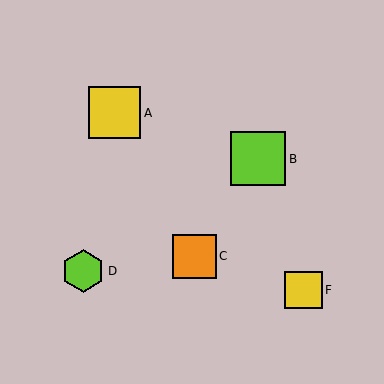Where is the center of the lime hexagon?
The center of the lime hexagon is at (83, 271).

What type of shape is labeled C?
Shape C is an orange square.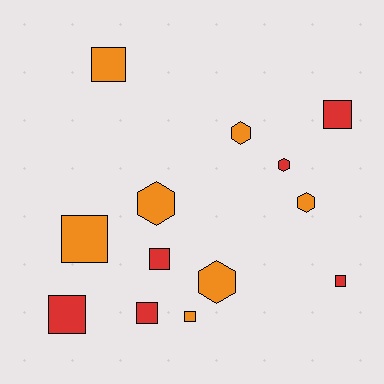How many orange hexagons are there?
There are 4 orange hexagons.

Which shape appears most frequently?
Square, with 8 objects.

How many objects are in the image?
There are 13 objects.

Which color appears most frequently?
Orange, with 7 objects.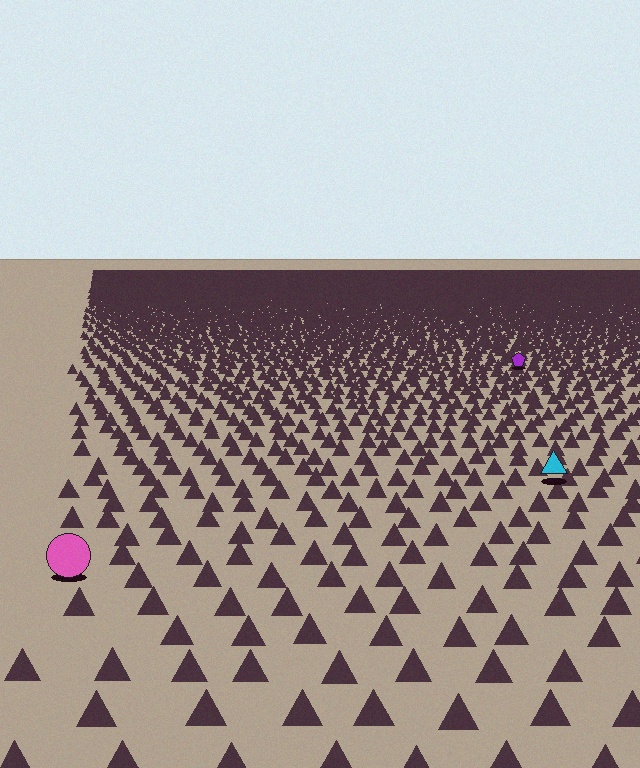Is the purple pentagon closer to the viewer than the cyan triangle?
No. The cyan triangle is closer — you can tell from the texture gradient: the ground texture is coarser near it.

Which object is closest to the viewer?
The pink circle is closest. The texture marks near it are larger and more spread out.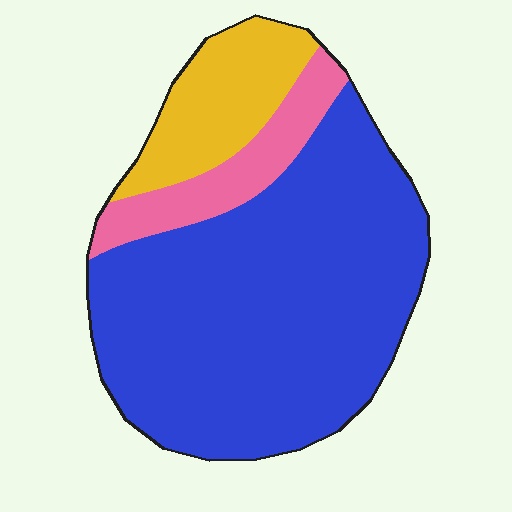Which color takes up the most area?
Blue, at roughly 70%.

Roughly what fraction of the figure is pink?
Pink covers about 10% of the figure.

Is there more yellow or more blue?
Blue.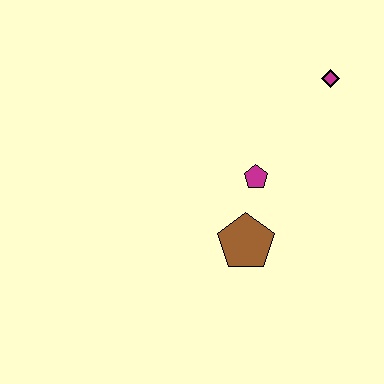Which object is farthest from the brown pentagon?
The magenta diamond is farthest from the brown pentagon.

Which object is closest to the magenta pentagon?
The brown pentagon is closest to the magenta pentagon.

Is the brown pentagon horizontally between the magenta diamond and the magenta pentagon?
No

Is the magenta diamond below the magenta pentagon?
No